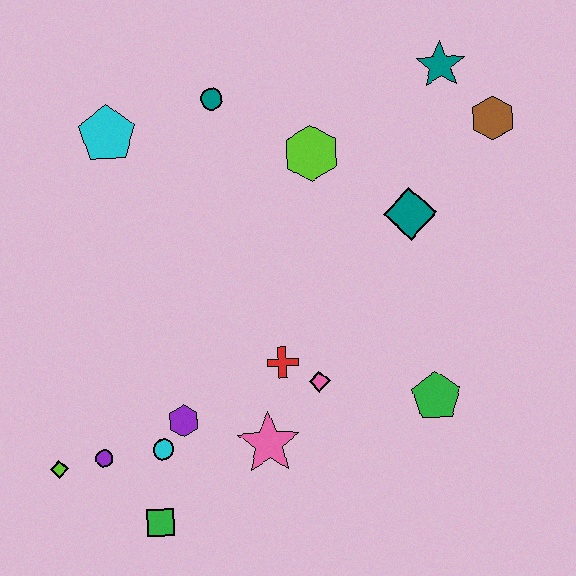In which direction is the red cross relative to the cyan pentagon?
The red cross is below the cyan pentagon.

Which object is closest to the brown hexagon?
The teal star is closest to the brown hexagon.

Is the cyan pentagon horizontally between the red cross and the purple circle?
Yes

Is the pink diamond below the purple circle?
No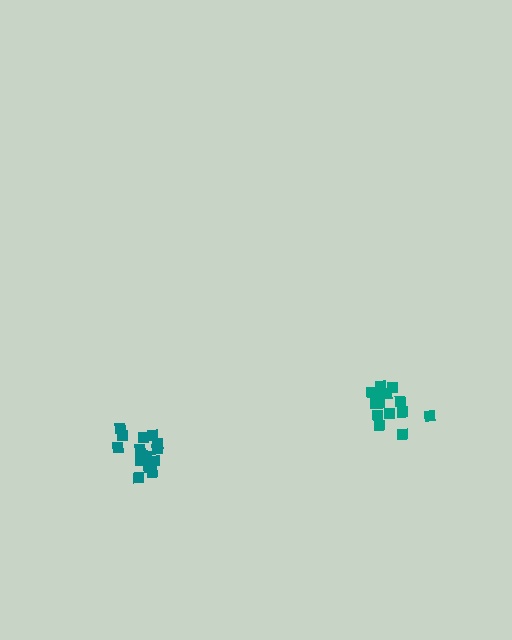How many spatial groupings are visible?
There are 2 spatial groupings.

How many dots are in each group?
Group 1: 14 dots, Group 2: 16 dots (30 total).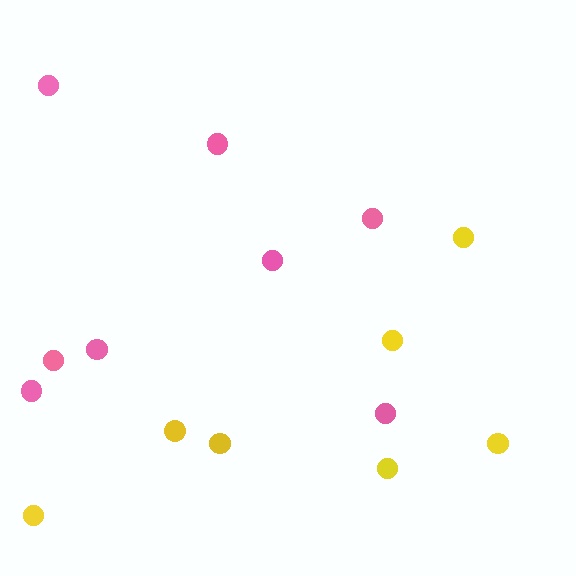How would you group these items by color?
There are 2 groups: one group of pink circles (8) and one group of yellow circles (7).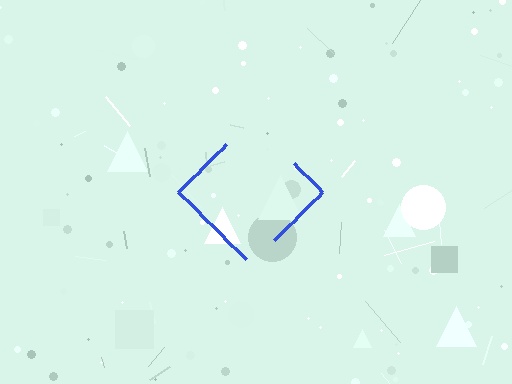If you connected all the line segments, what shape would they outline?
They would outline a diamond.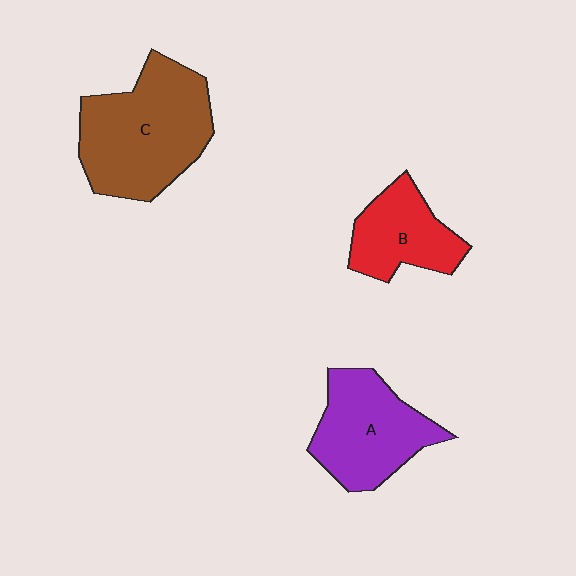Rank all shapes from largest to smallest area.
From largest to smallest: C (brown), A (purple), B (red).